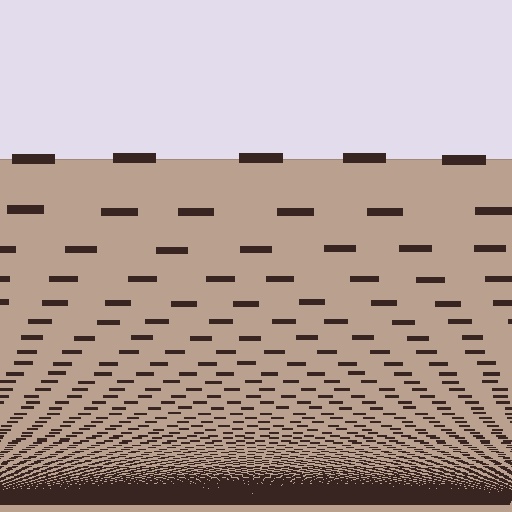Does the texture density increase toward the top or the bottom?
Density increases toward the bottom.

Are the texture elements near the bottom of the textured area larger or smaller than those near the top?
Smaller. The gradient is inverted — elements near the bottom are smaller and denser.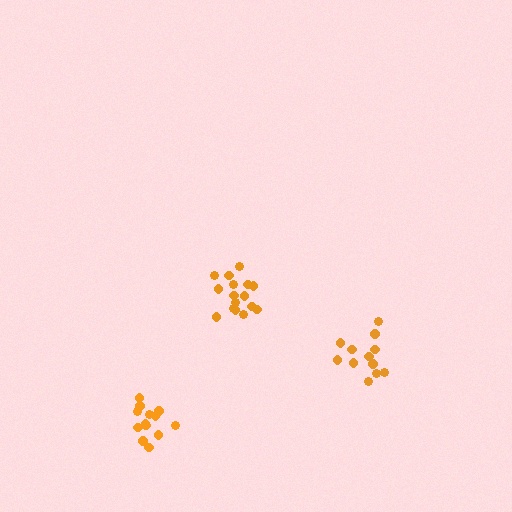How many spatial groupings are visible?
There are 3 spatial groupings.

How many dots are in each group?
Group 1: 16 dots, Group 2: 13 dots, Group 3: 12 dots (41 total).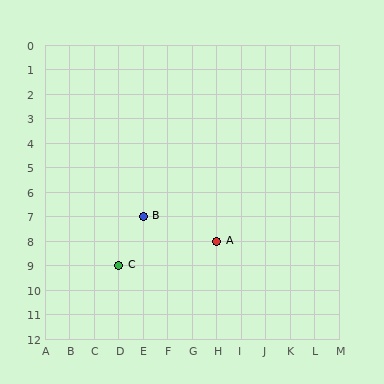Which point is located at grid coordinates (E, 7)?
Point B is at (E, 7).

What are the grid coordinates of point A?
Point A is at grid coordinates (H, 8).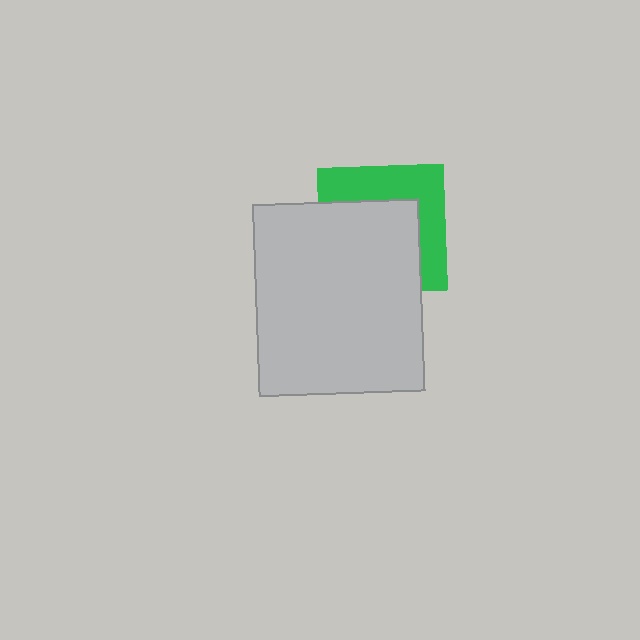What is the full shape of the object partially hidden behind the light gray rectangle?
The partially hidden object is a green square.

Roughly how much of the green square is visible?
A small part of it is visible (roughly 41%).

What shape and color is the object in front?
The object in front is a light gray rectangle.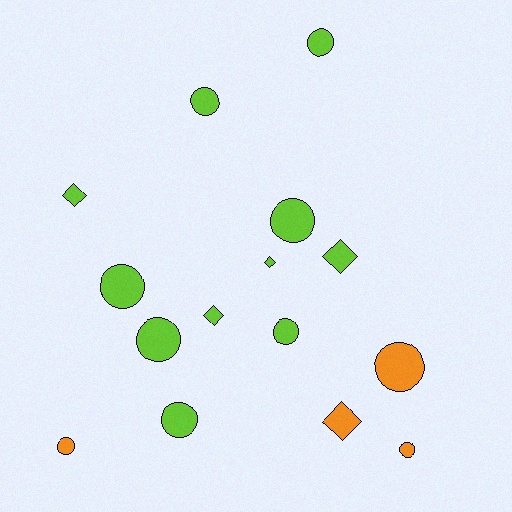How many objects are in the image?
There are 15 objects.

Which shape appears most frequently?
Circle, with 10 objects.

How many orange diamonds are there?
There is 1 orange diamond.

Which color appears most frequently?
Lime, with 11 objects.